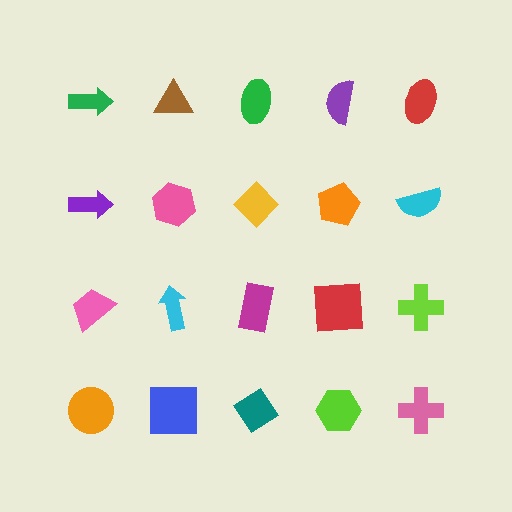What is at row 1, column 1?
A green arrow.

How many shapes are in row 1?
5 shapes.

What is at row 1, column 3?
A green ellipse.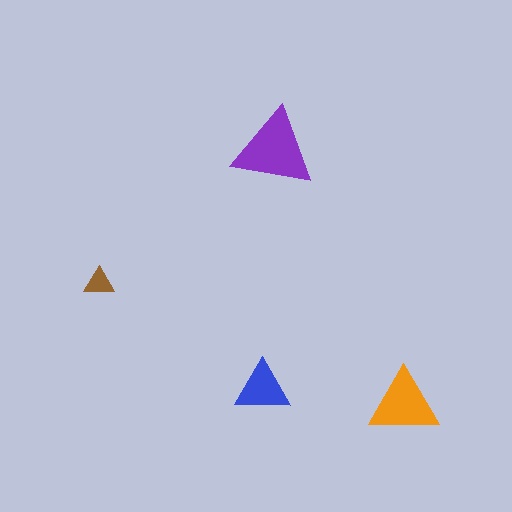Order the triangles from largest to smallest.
the purple one, the orange one, the blue one, the brown one.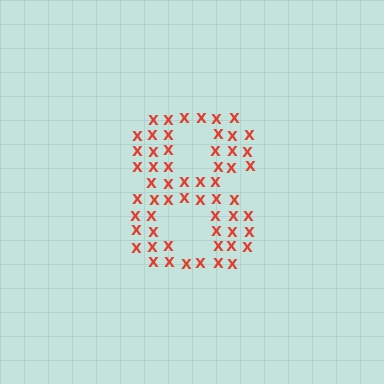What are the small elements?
The small elements are letter X's.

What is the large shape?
The large shape is the digit 8.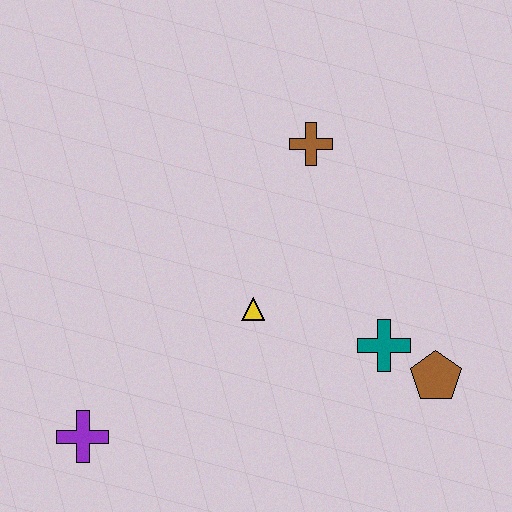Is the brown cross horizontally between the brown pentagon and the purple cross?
Yes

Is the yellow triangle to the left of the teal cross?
Yes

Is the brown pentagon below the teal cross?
Yes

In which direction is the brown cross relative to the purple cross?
The brown cross is above the purple cross.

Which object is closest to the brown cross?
The yellow triangle is closest to the brown cross.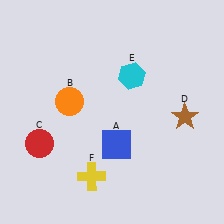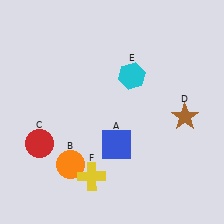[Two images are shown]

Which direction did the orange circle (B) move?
The orange circle (B) moved down.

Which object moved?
The orange circle (B) moved down.